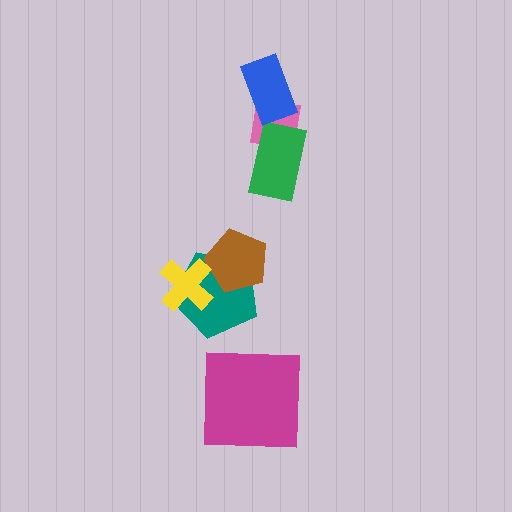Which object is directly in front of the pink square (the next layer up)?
The green rectangle is directly in front of the pink square.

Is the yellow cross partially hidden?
No, no other shape covers it.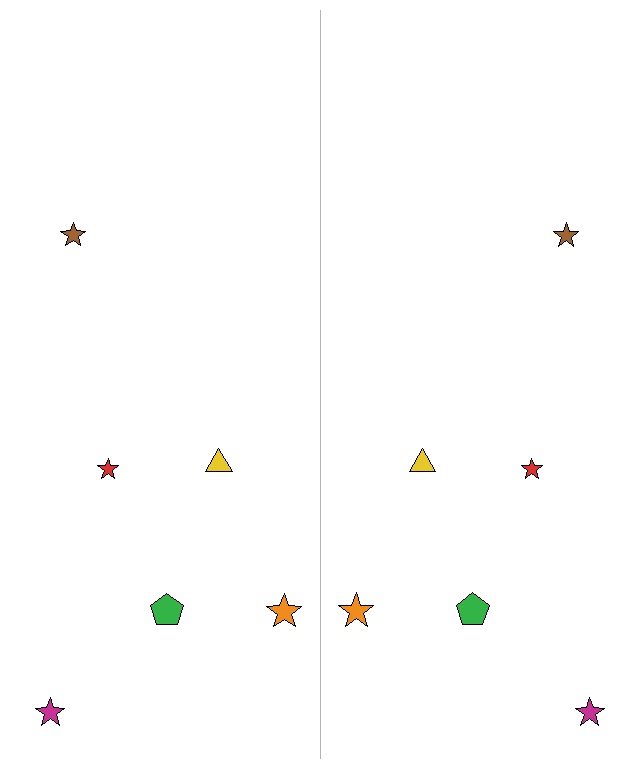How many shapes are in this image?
There are 12 shapes in this image.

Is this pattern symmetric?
Yes, this pattern has bilateral (reflection) symmetry.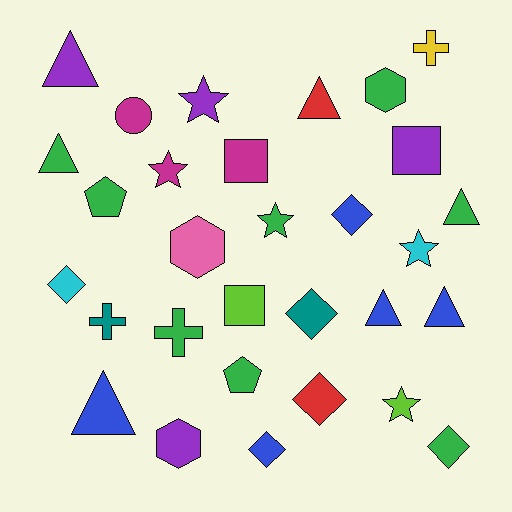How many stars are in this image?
There are 5 stars.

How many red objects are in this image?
There are 2 red objects.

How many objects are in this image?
There are 30 objects.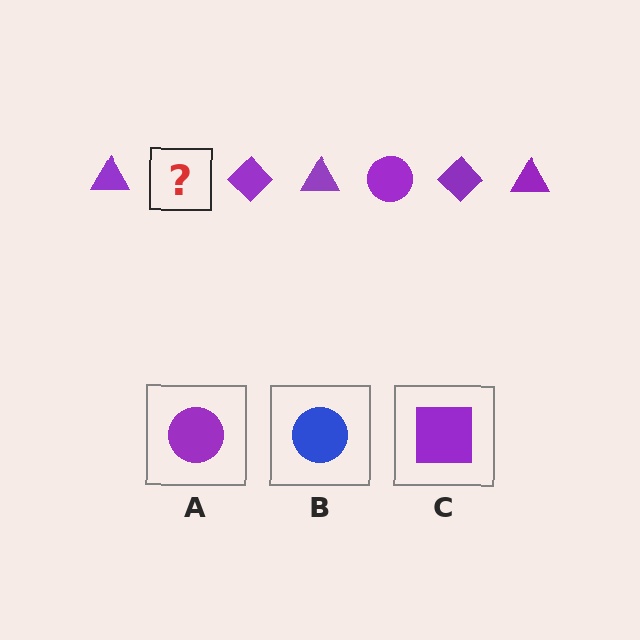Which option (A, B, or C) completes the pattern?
A.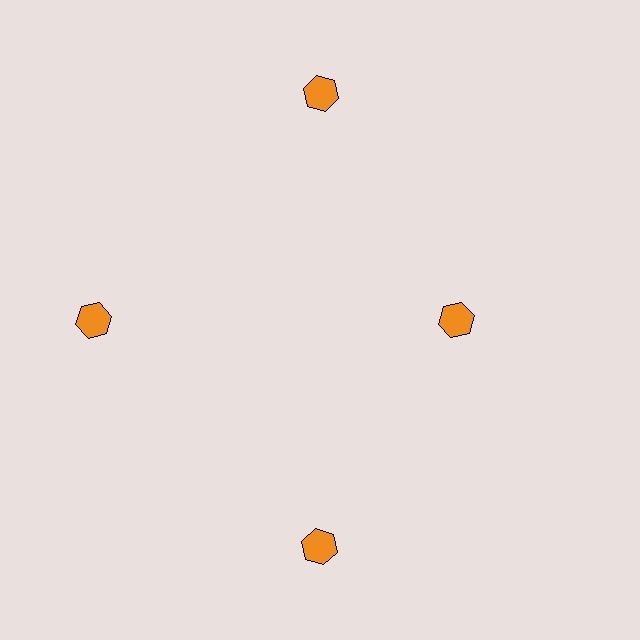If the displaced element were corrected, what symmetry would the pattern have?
It would have 4-fold rotational symmetry — the pattern would map onto itself every 90 degrees.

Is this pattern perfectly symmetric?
No. The 4 orange hexagons are arranged in a ring, but one element near the 3 o'clock position is pulled inward toward the center, breaking the 4-fold rotational symmetry.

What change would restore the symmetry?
The symmetry would be restored by moving it outward, back onto the ring so that all 4 hexagons sit at equal angles and equal distance from the center.